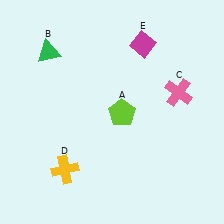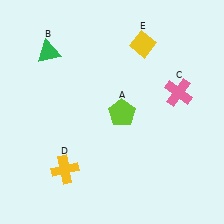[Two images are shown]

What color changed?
The diamond (E) changed from magenta in Image 1 to yellow in Image 2.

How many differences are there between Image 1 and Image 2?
There is 1 difference between the two images.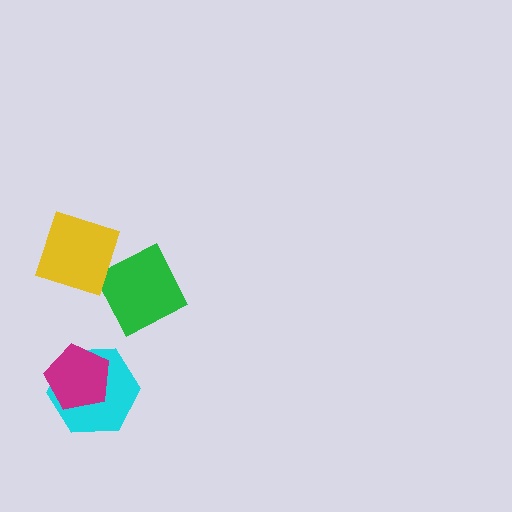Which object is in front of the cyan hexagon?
The magenta pentagon is in front of the cyan hexagon.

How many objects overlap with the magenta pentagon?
1 object overlaps with the magenta pentagon.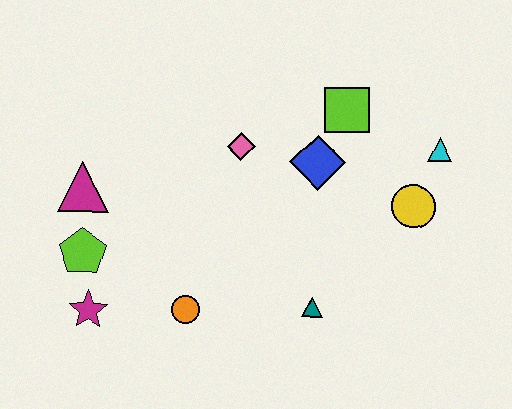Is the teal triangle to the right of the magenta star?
Yes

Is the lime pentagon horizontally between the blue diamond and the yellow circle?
No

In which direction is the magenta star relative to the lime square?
The magenta star is to the left of the lime square.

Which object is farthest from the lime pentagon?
The cyan triangle is farthest from the lime pentagon.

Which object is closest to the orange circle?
The magenta star is closest to the orange circle.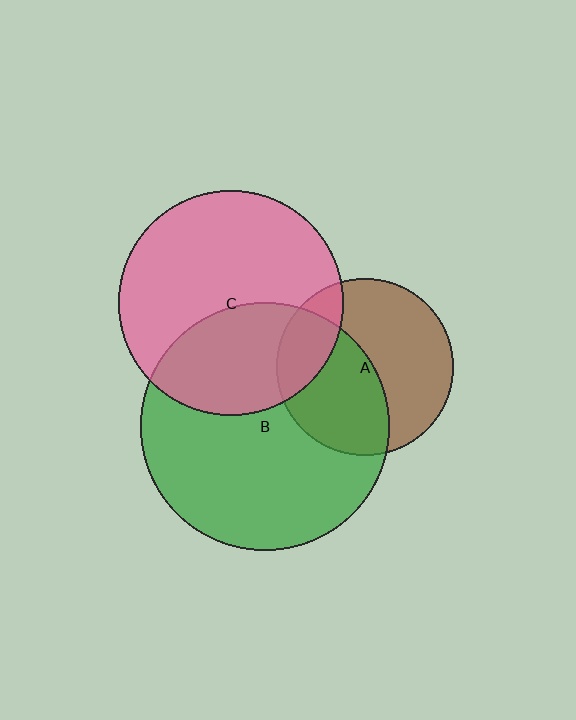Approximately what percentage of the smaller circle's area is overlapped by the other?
Approximately 40%.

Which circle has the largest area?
Circle B (green).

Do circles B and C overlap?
Yes.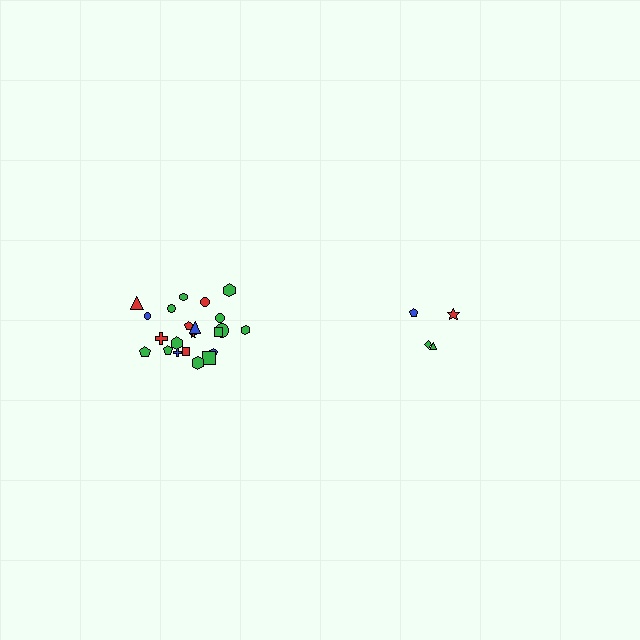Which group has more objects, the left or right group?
The left group.